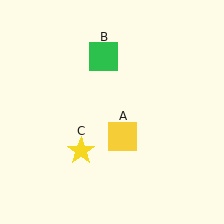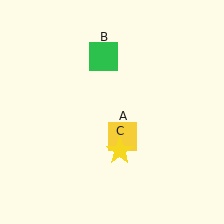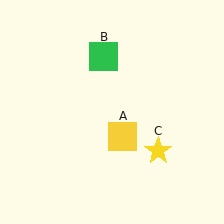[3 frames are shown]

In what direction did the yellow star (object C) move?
The yellow star (object C) moved right.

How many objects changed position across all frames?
1 object changed position: yellow star (object C).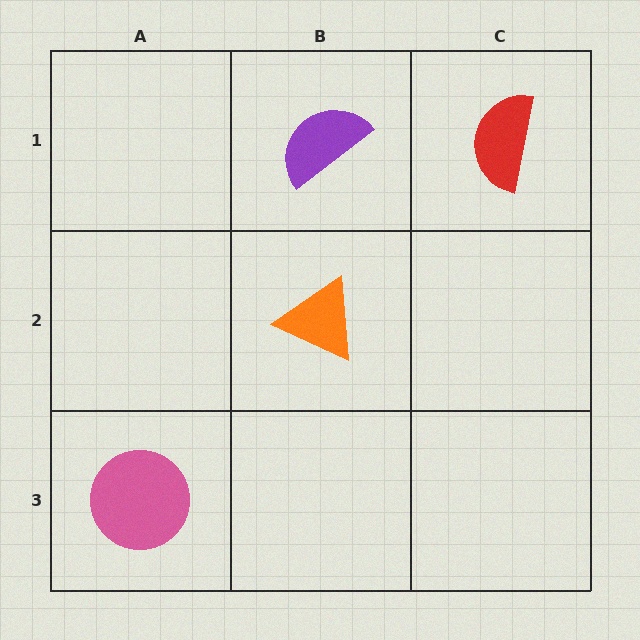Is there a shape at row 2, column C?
No, that cell is empty.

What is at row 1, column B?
A purple semicircle.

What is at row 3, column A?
A pink circle.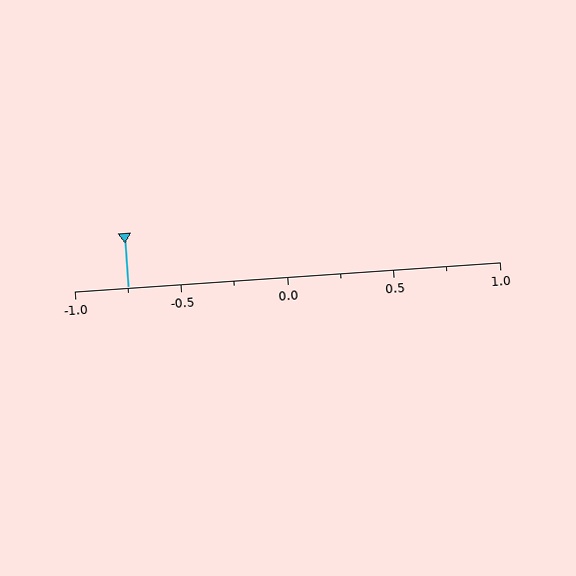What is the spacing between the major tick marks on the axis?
The major ticks are spaced 0.5 apart.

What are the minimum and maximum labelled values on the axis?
The axis runs from -1.0 to 1.0.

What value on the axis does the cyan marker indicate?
The marker indicates approximately -0.75.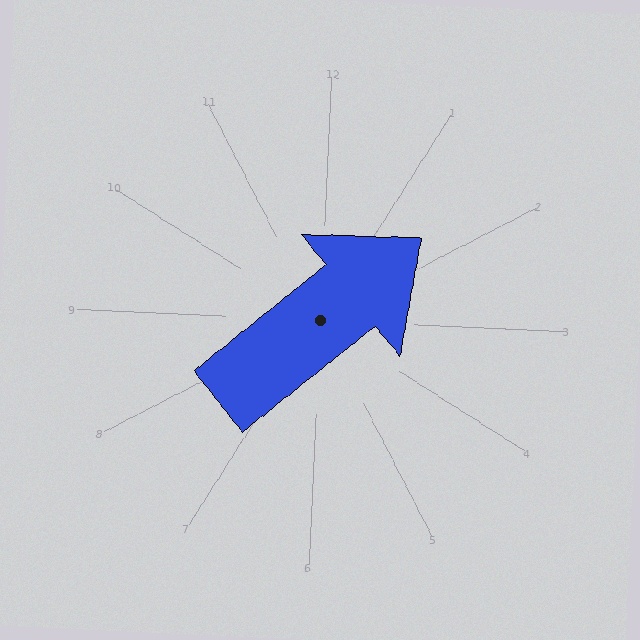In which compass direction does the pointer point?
Northeast.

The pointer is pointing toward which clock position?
Roughly 2 o'clock.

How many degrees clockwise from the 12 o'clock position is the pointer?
Approximately 49 degrees.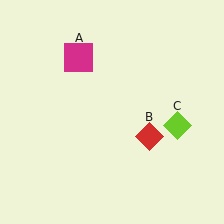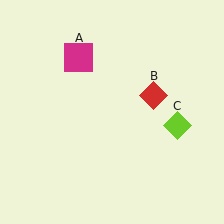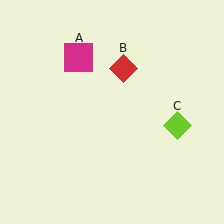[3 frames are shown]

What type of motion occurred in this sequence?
The red diamond (object B) rotated counterclockwise around the center of the scene.